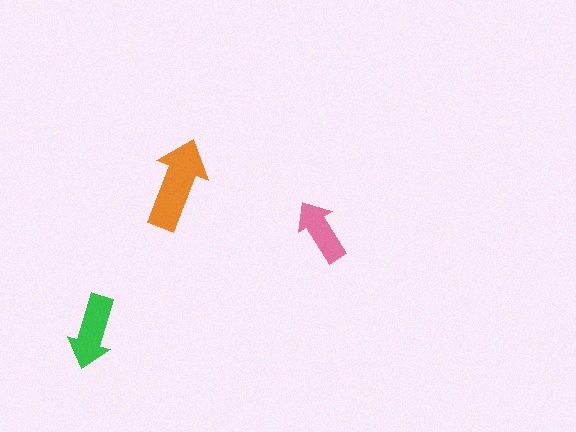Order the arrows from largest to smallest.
the orange one, the green one, the pink one.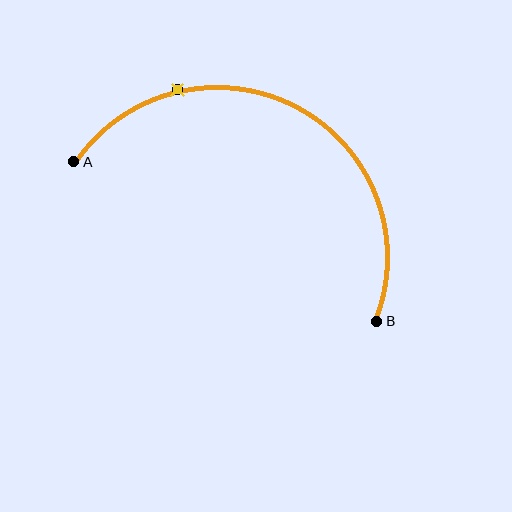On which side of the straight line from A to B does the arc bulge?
The arc bulges above the straight line connecting A and B.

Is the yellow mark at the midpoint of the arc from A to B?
No. The yellow mark lies on the arc but is closer to endpoint A. The arc midpoint would be at the point on the curve equidistant along the arc from both A and B.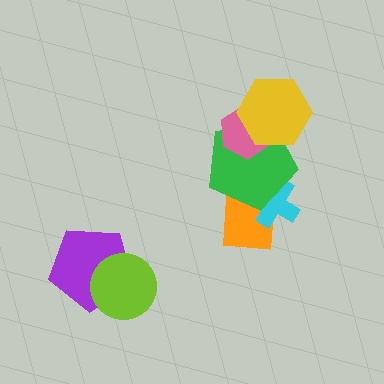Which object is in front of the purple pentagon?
The lime circle is in front of the purple pentagon.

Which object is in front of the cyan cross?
The green pentagon is in front of the cyan cross.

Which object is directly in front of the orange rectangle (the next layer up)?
The cyan cross is directly in front of the orange rectangle.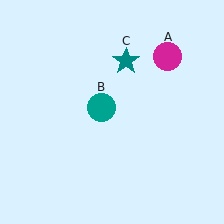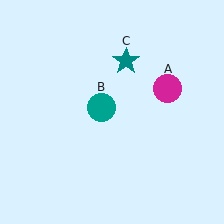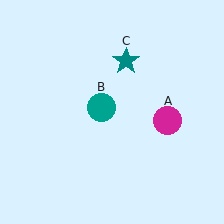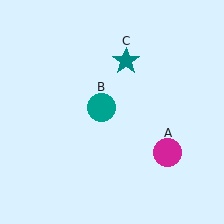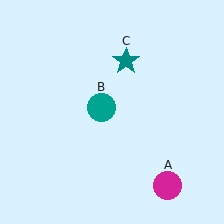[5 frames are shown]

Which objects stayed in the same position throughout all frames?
Teal circle (object B) and teal star (object C) remained stationary.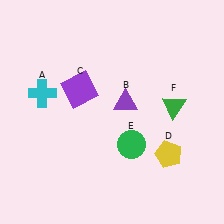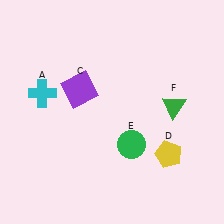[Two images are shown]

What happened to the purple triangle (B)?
The purple triangle (B) was removed in Image 2. It was in the top-right area of Image 1.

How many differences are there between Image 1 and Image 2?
There is 1 difference between the two images.